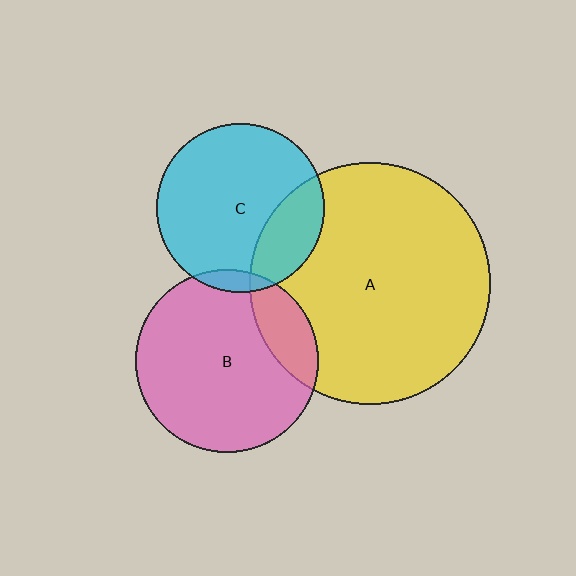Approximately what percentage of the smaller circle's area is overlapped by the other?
Approximately 25%.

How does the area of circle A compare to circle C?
Approximately 2.1 times.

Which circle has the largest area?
Circle A (yellow).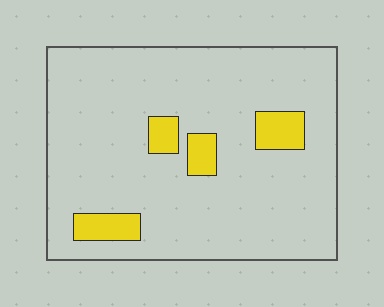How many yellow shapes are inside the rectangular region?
4.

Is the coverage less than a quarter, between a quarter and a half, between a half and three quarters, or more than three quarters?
Less than a quarter.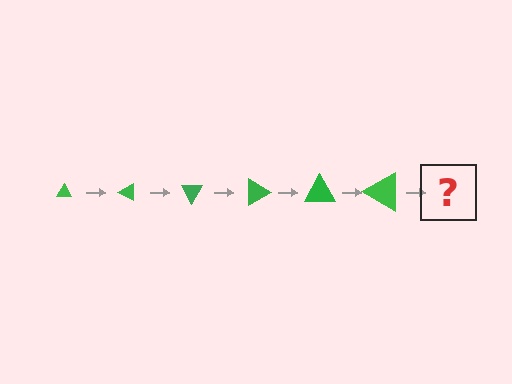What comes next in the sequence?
The next element should be a triangle, larger than the previous one and rotated 180 degrees from the start.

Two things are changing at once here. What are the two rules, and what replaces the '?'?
The two rules are that the triangle grows larger each step and it rotates 30 degrees each step. The '?' should be a triangle, larger than the previous one and rotated 180 degrees from the start.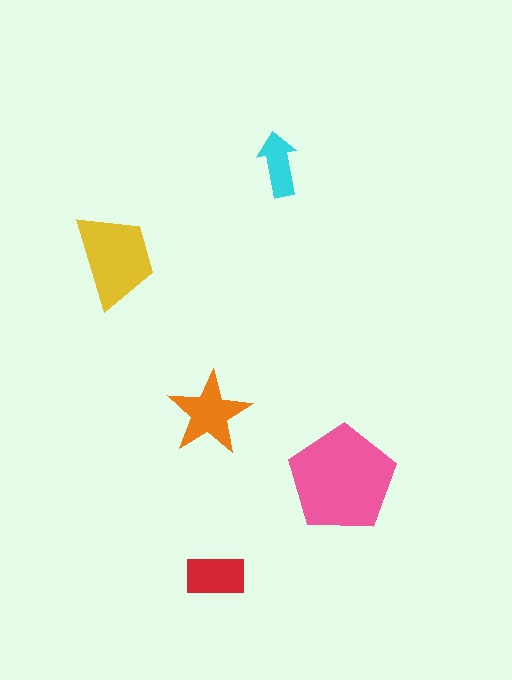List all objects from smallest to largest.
The cyan arrow, the red rectangle, the orange star, the yellow trapezoid, the pink pentagon.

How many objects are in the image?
There are 5 objects in the image.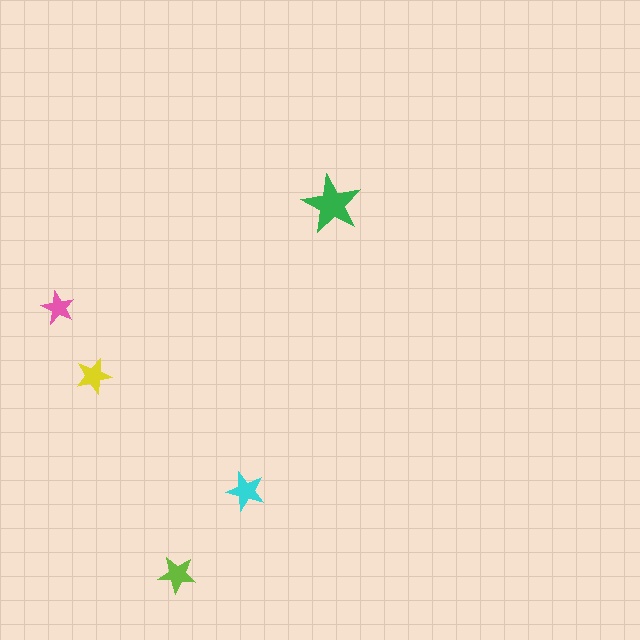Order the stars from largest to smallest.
the green one, the cyan one, the lime one, the yellow one, the pink one.